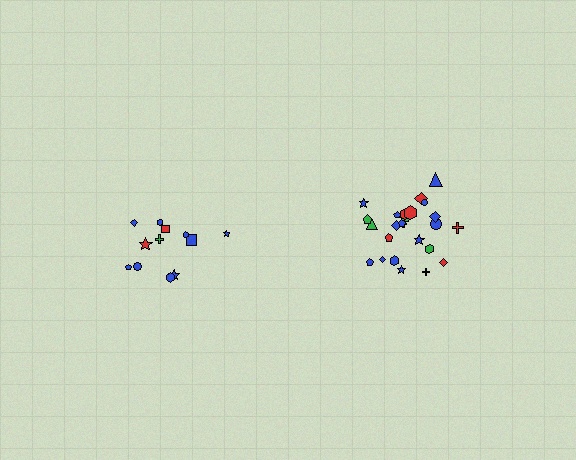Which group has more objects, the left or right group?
The right group.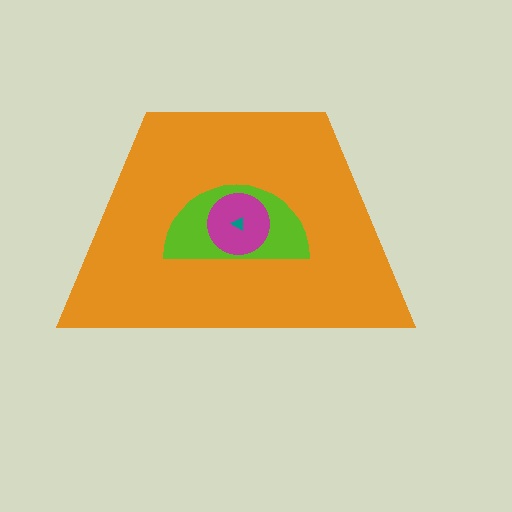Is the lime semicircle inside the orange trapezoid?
Yes.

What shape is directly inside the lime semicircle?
The magenta circle.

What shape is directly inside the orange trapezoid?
The lime semicircle.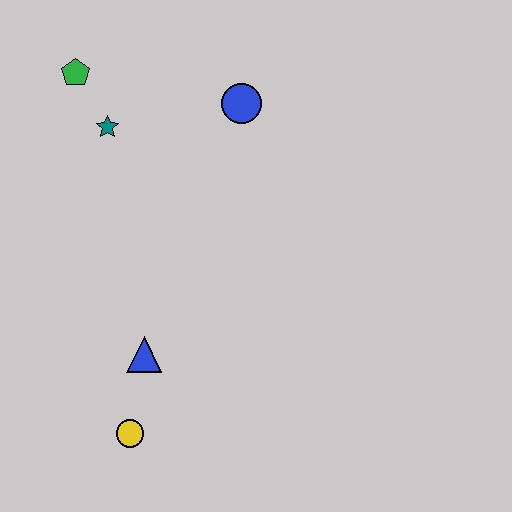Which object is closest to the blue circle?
The teal star is closest to the blue circle.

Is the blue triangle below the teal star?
Yes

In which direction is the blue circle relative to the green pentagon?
The blue circle is to the right of the green pentagon.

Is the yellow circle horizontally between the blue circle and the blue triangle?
No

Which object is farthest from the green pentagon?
The yellow circle is farthest from the green pentagon.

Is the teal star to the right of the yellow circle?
No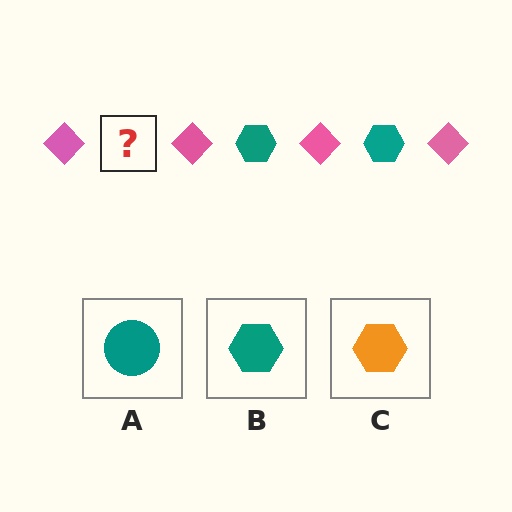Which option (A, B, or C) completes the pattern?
B.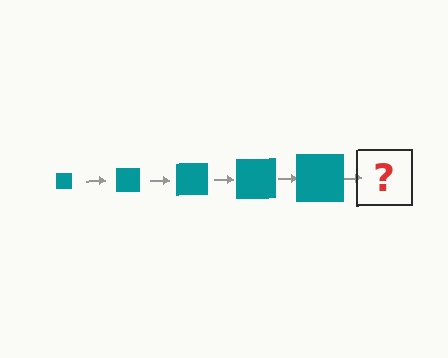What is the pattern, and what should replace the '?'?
The pattern is that the square gets progressively larger each step. The '?' should be a teal square, larger than the previous one.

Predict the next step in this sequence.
The next step is a teal square, larger than the previous one.